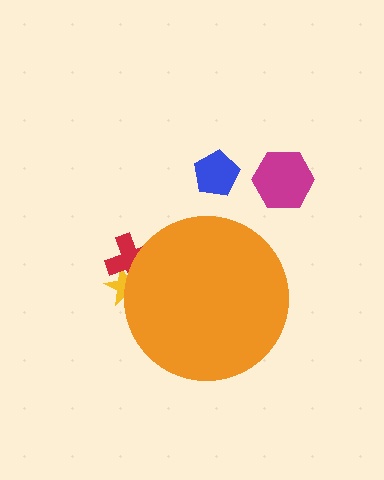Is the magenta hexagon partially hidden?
No, the magenta hexagon is fully visible.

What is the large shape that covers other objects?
An orange circle.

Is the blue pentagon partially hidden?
No, the blue pentagon is fully visible.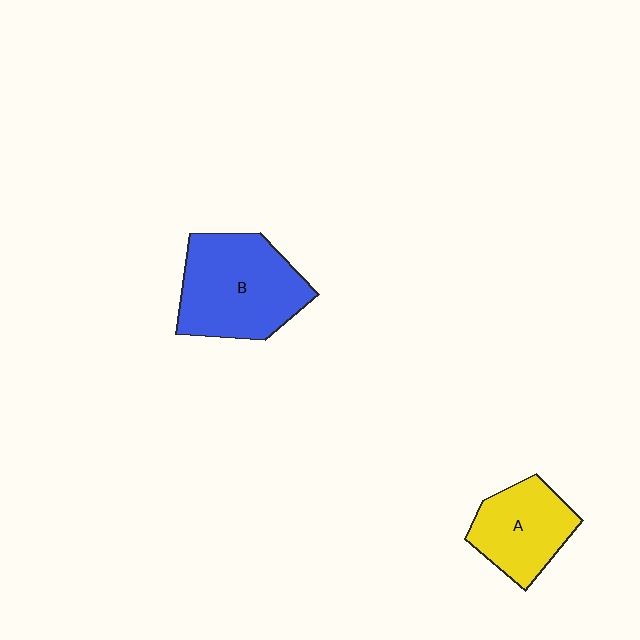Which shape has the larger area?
Shape B (blue).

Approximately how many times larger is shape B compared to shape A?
Approximately 1.5 times.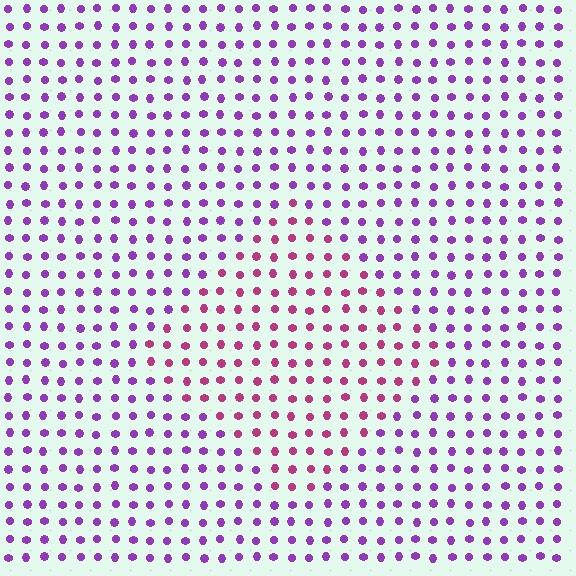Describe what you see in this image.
The image is filled with small purple elements in a uniform arrangement. A diamond-shaped region is visible where the elements are tinted to a slightly different hue, forming a subtle color boundary.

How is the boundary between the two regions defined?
The boundary is defined purely by a slight shift in hue (about 44 degrees). Spacing, size, and orientation are identical on both sides.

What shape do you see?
I see a diamond.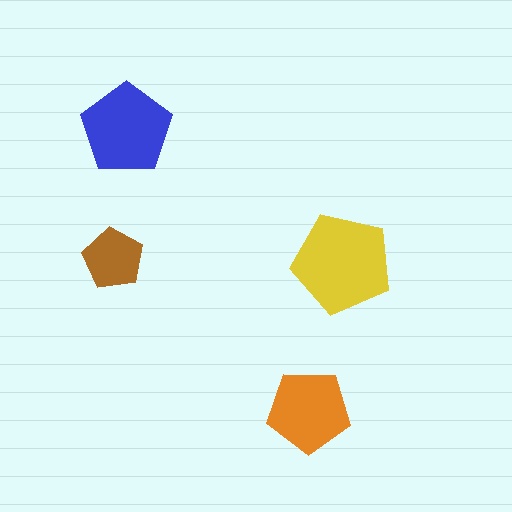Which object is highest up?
The blue pentagon is topmost.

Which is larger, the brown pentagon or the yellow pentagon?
The yellow one.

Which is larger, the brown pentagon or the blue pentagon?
The blue one.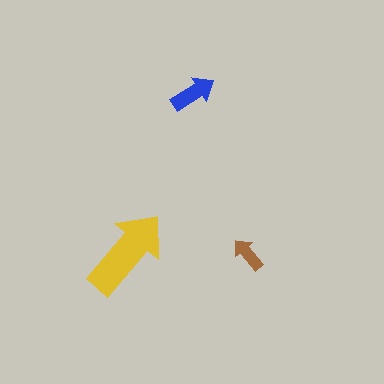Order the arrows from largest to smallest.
the yellow one, the blue one, the brown one.